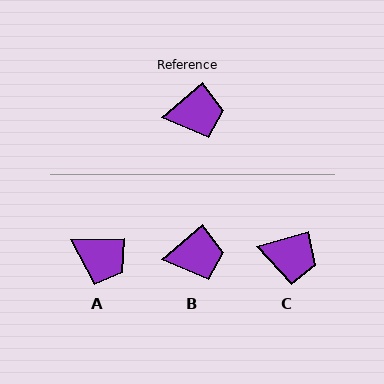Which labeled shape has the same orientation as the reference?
B.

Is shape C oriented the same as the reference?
No, it is off by about 24 degrees.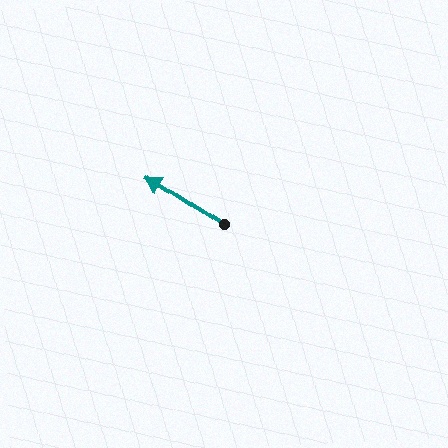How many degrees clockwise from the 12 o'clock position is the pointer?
Approximately 303 degrees.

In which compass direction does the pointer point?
Northwest.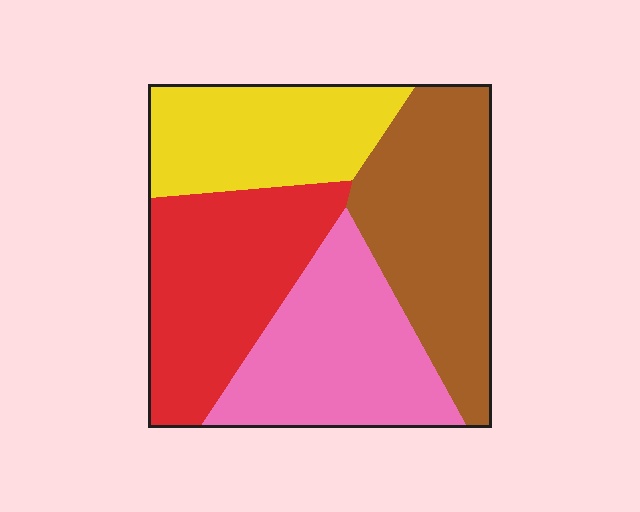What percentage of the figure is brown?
Brown covers roughly 30% of the figure.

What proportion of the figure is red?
Red covers about 25% of the figure.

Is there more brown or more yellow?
Brown.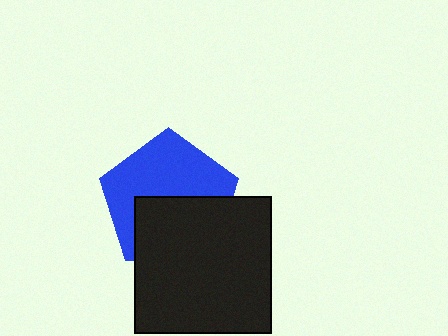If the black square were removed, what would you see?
You would see the complete blue pentagon.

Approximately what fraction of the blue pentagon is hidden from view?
Roughly 45% of the blue pentagon is hidden behind the black square.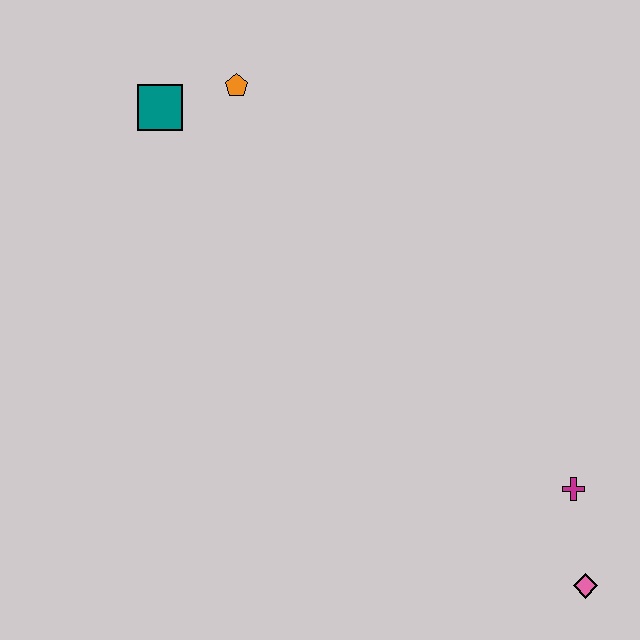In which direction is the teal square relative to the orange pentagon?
The teal square is to the left of the orange pentagon.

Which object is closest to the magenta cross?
The pink diamond is closest to the magenta cross.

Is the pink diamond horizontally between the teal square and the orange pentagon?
No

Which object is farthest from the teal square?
The pink diamond is farthest from the teal square.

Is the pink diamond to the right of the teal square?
Yes